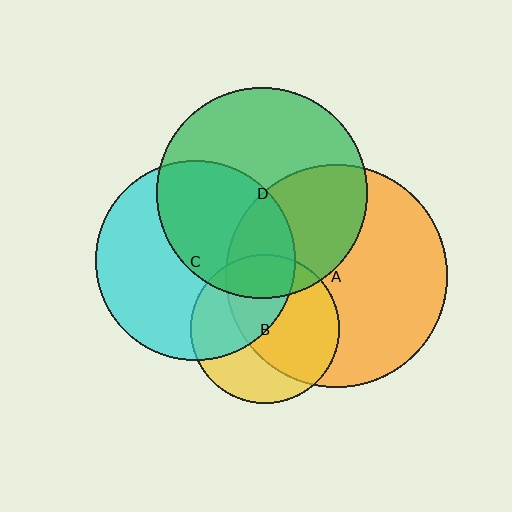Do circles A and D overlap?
Yes.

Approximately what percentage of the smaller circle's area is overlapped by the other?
Approximately 40%.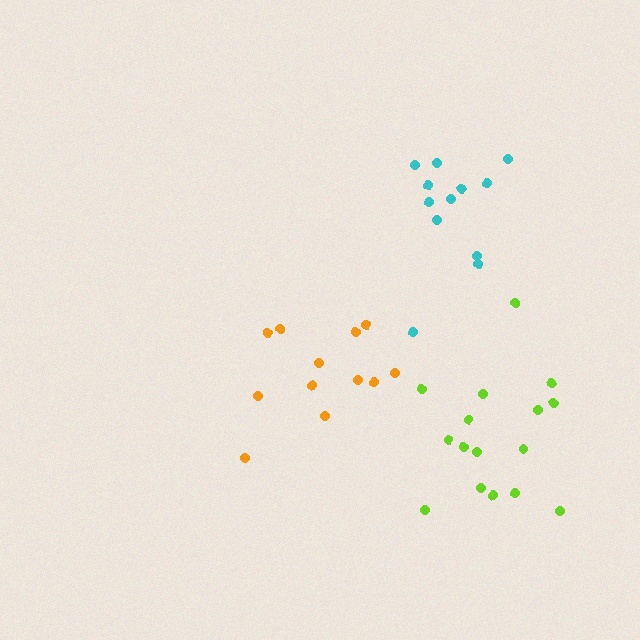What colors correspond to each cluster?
The clusters are colored: cyan, orange, lime.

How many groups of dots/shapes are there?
There are 3 groups.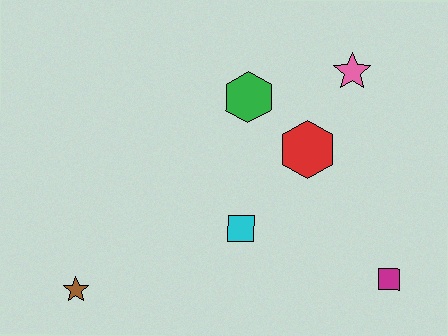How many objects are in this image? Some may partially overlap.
There are 6 objects.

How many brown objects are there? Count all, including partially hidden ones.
There is 1 brown object.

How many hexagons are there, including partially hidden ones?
There are 2 hexagons.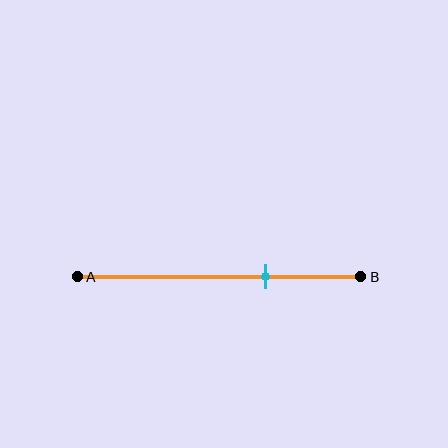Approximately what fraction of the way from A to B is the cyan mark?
The cyan mark is approximately 65% of the way from A to B.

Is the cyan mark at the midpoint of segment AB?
No, the mark is at about 65% from A, not at the 50% midpoint.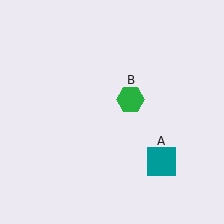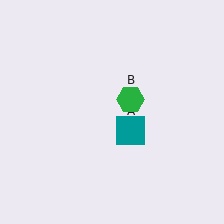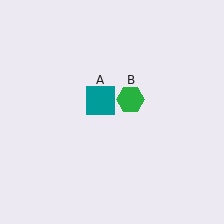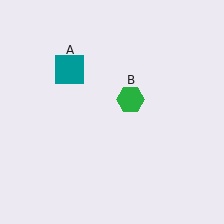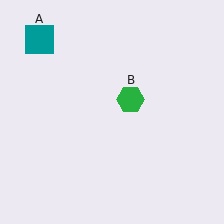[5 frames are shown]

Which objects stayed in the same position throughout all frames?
Green hexagon (object B) remained stationary.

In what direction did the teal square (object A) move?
The teal square (object A) moved up and to the left.